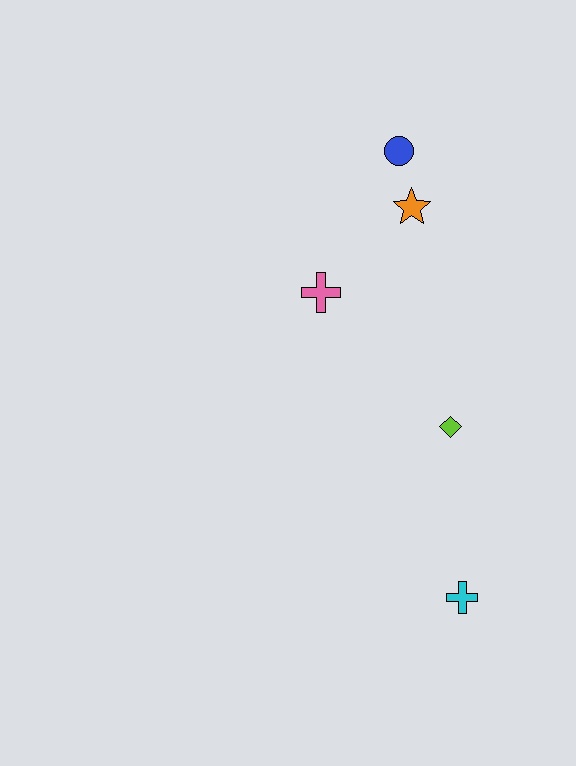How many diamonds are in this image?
There is 1 diamond.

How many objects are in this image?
There are 5 objects.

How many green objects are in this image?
There are no green objects.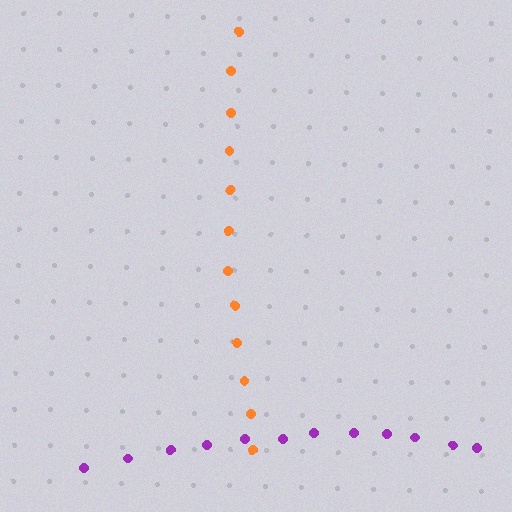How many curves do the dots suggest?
There are 2 distinct paths.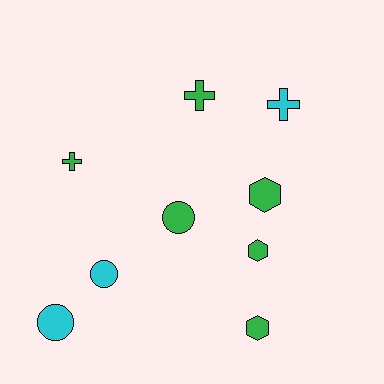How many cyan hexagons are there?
There are no cyan hexagons.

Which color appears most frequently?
Green, with 6 objects.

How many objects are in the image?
There are 9 objects.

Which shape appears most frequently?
Hexagon, with 3 objects.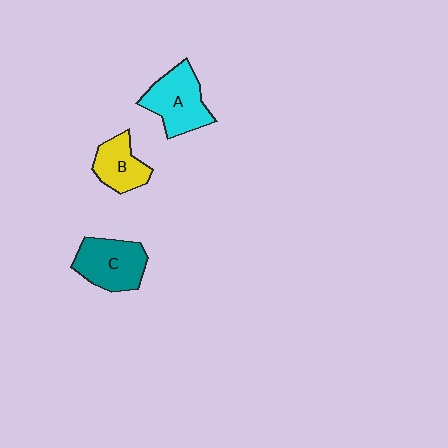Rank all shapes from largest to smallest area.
From largest to smallest: A (cyan), C (teal), B (yellow).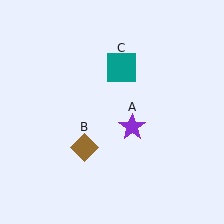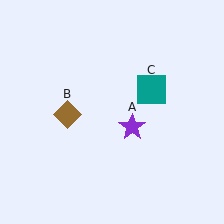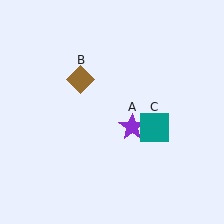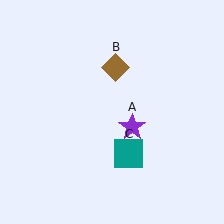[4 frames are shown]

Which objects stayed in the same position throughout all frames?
Purple star (object A) remained stationary.